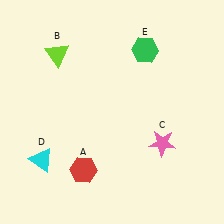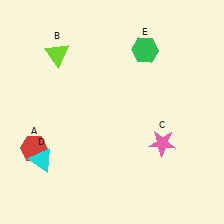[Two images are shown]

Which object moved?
The red hexagon (A) moved left.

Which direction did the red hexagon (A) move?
The red hexagon (A) moved left.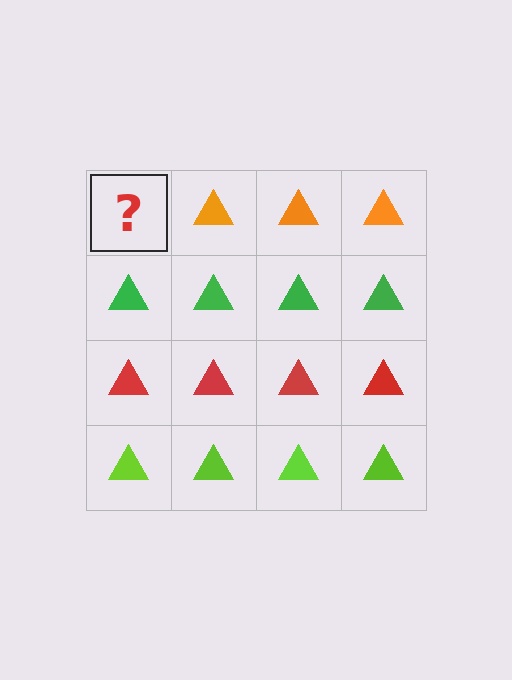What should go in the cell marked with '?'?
The missing cell should contain an orange triangle.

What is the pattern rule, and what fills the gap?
The rule is that each row has a consistent color. The gap should be filled with an orange triangle.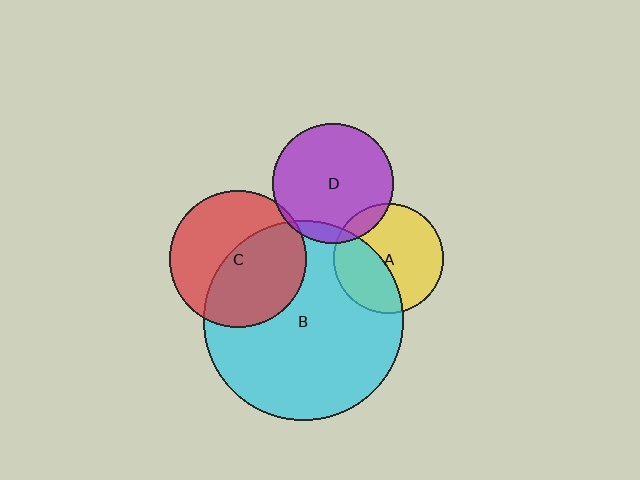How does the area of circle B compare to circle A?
Approximately 3.3 times.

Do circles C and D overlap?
Yes.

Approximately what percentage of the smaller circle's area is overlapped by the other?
Approximately 5%.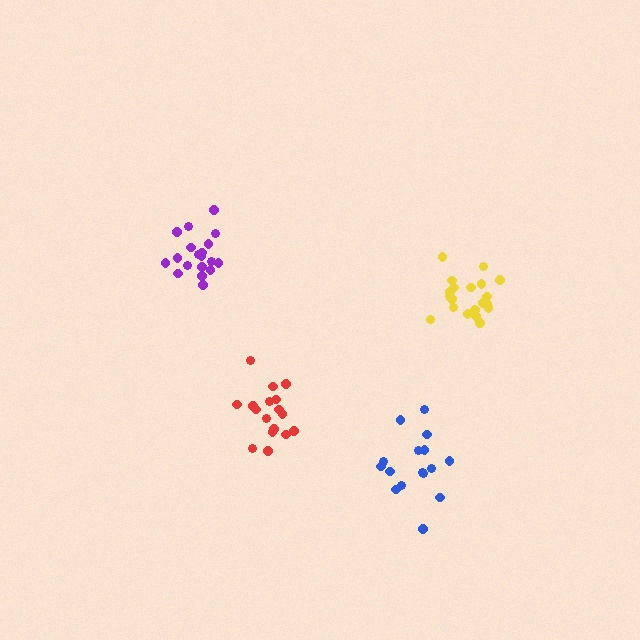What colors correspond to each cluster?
The clusters are colored: yellow, purple, blue, red.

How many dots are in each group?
Group 1: 20 dots, Group 2: 19 dots, Group 3: 16 dots, Group 4: 17 dots (72 total).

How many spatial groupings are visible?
There are 4 spatial groupings.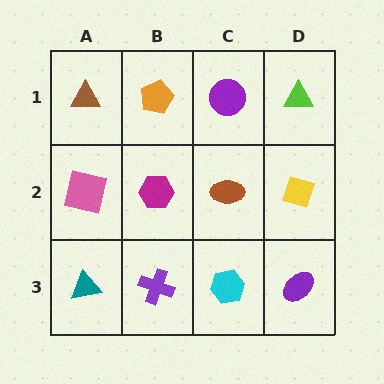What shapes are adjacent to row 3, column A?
A pink square (row 2, column A), a purple cross (row 3, column B).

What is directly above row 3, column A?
A pink square.